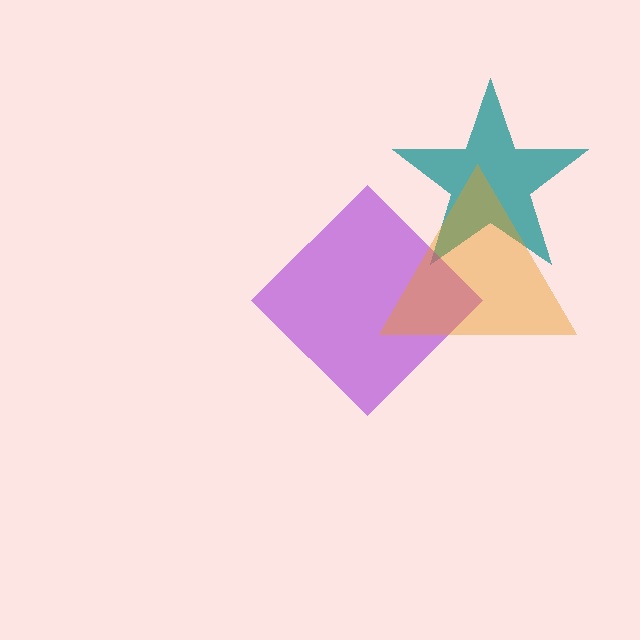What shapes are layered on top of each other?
The layered shapes are: a teal star, a purple diamond, an orange triangle.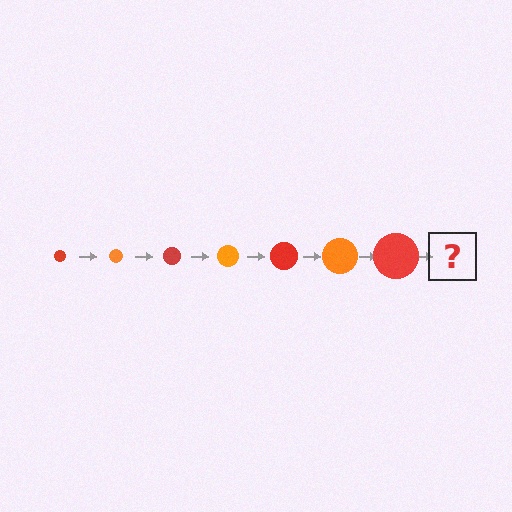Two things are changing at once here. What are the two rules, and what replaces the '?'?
The two rules are that the circle grows larger each step and the color cycles through red and orange. The '?' should be an orange circle, larger than the previous one.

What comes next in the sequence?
The next element should be an orange circle, larger than the previous one.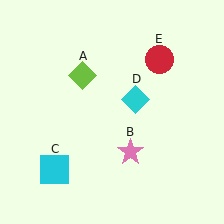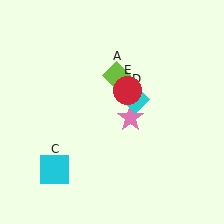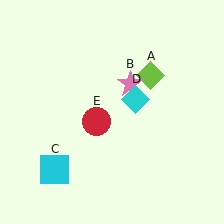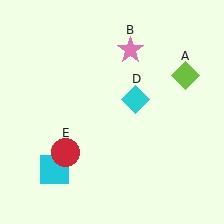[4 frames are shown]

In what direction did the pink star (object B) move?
The pink star (object B) moved up.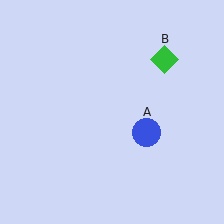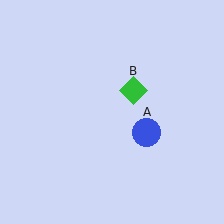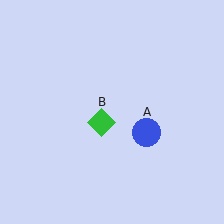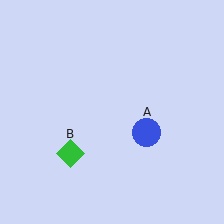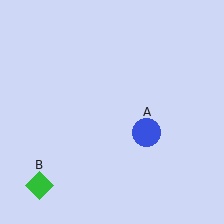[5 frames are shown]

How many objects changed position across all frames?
1 object changed position: green diamond (object B).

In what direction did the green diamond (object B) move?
The green diamond (object B) moved down and to the left.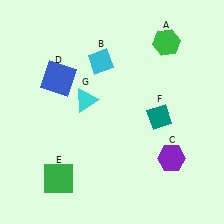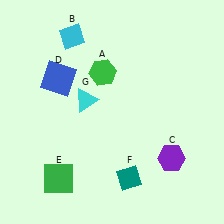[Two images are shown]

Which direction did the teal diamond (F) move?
The teal diamond (F) moved down.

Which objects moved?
The objects that moved are: the green hexagon (A), the cyan diamond (B), the teal diamond (F).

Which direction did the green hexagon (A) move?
The green hexagon (A) moved left.